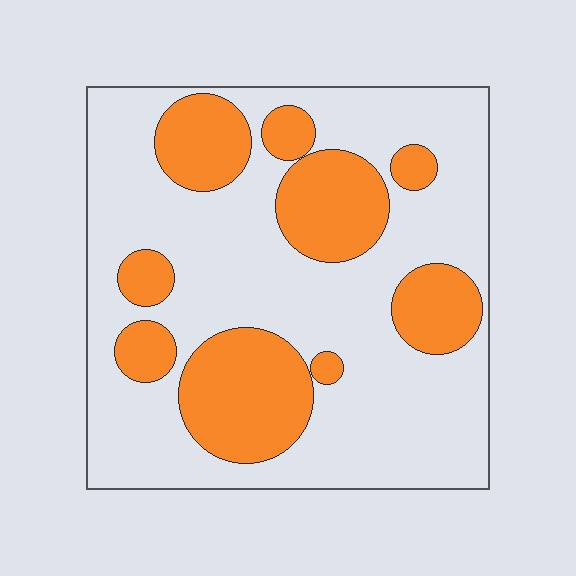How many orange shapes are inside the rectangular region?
9.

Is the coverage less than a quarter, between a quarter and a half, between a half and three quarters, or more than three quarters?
Between a quarter and a half.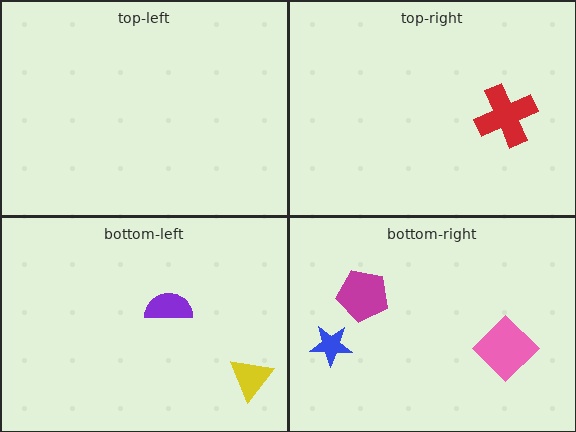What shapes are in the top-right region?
The red cross.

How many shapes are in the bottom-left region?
2.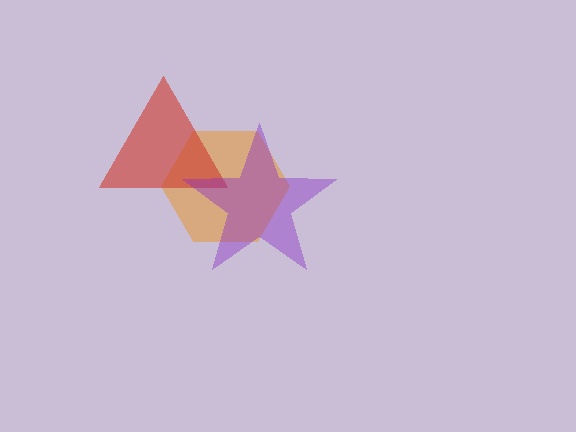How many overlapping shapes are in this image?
There are 3 overlapping shapes in the image.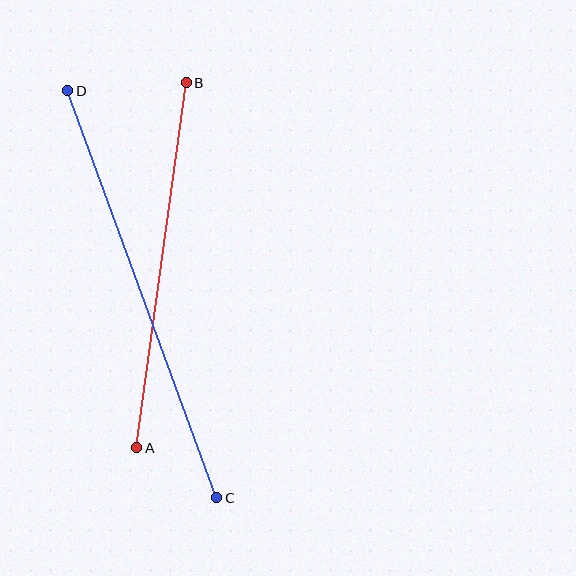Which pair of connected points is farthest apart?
Points C and D are farthest apart.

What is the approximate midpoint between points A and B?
The midpoint is at approximately (161, 265) pixels.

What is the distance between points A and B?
The distance is approximately 368 pixels.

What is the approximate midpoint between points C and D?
The midpoint is at approximately (142, 294) pixels.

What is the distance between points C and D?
The distance is approximately 433 pixels.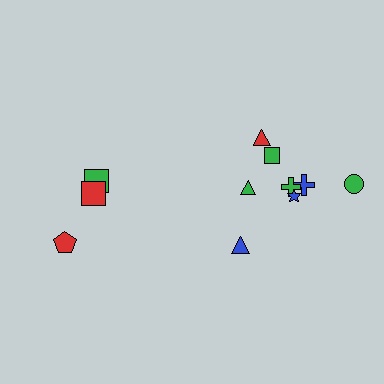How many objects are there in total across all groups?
There are 11 objects.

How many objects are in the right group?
There are 8 objects.